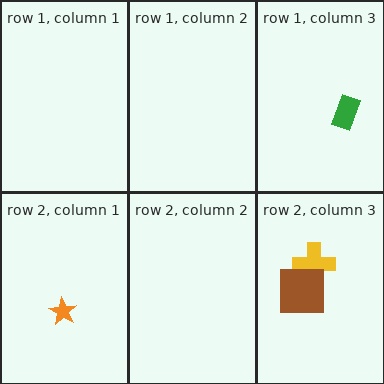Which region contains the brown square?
The row 2, column 3 region.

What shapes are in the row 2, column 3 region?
The yellow cross, the brown square.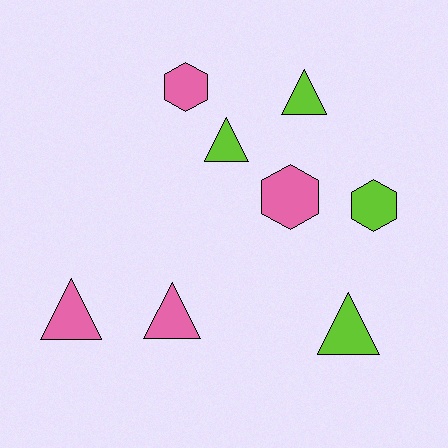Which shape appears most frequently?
Triangle, with 5 objects.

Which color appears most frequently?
Pink, with 4 objects.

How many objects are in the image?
There are 8 objects.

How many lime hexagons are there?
There is 1 lime hexagon.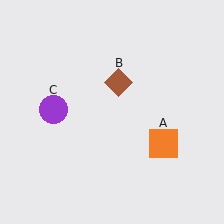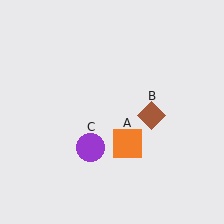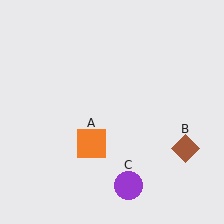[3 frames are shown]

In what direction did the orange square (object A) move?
The orange square (object A) moved left.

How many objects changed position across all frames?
3 objects changed position: orange square (object A), brown diamond (object B), purple circle (object C).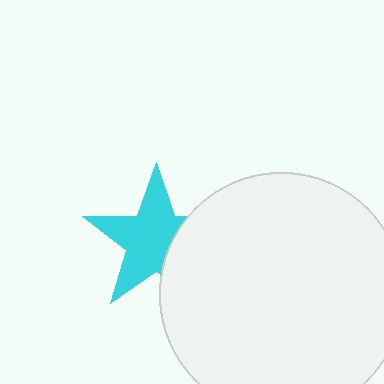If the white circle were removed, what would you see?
You would see the complete cyan star.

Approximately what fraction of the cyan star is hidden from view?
Roughly 31% of the cyan star is hidden behind the white circle.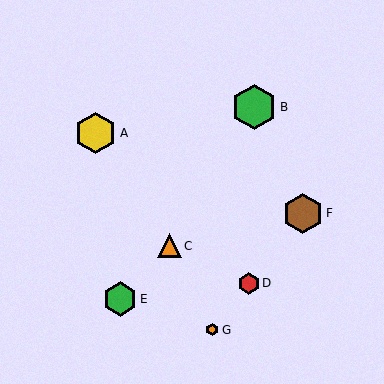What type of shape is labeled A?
Shape A is a yellow hexagon.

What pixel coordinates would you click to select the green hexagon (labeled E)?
Click at (120, 299) to select the green hexagon E.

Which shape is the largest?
The green hexagon (labeled B) is the largest.